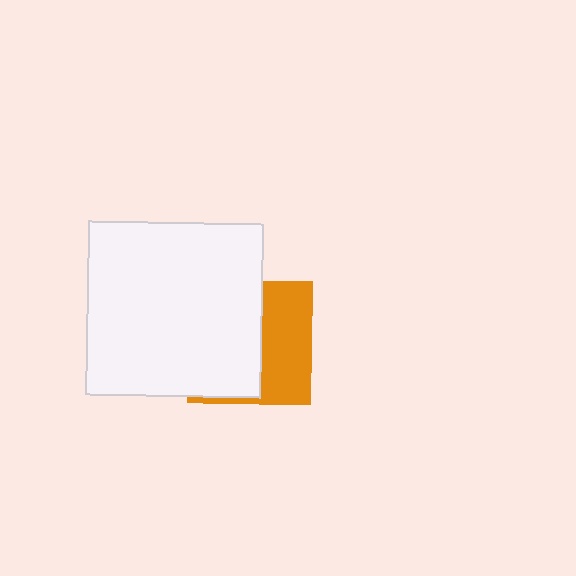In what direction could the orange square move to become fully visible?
The orange square could move right. That would shift it out from behind the white square entirely.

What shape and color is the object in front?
The object in front is a white square.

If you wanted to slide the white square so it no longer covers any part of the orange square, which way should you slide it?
Slide it left — that is the most direct way to separate the two shapes.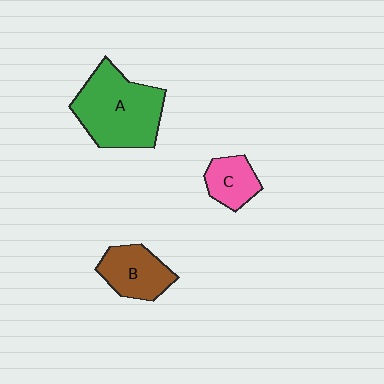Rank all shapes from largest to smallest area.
From largest to smallest: A (green), B (brown), C (pink).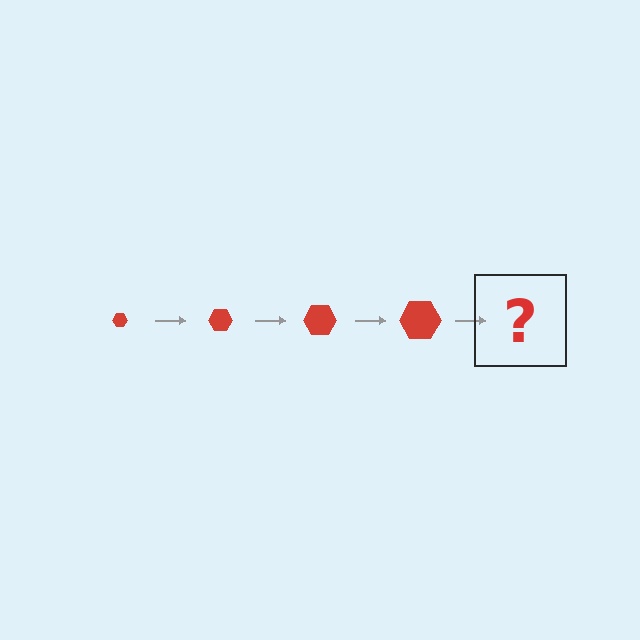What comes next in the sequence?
The next element should be a red hexagon, larger than the previous one.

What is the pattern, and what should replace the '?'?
The pattern is that the hexagon gets progressively larger each step. The '?' should be a red hexagon, larger than the previous one.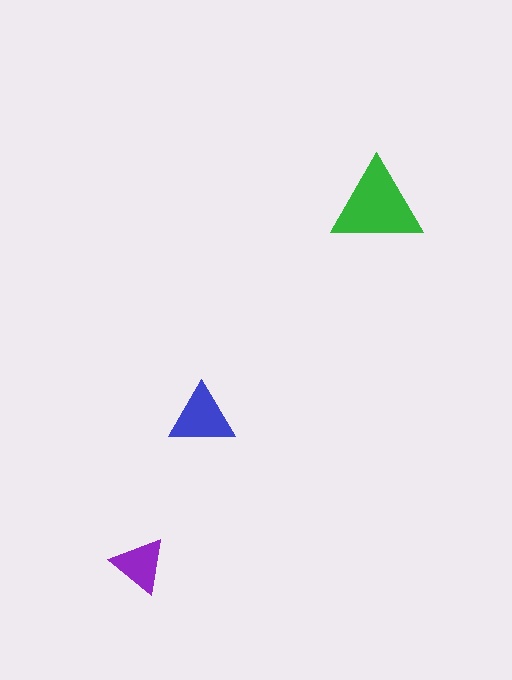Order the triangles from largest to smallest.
the green one, the blue one, the purple one.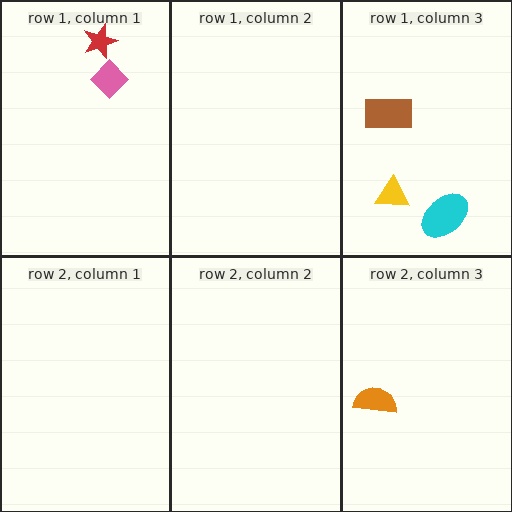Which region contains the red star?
The row 1, column 1 region.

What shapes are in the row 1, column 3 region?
The cyan ellipse, the yellow triangle, the brown rectangle.